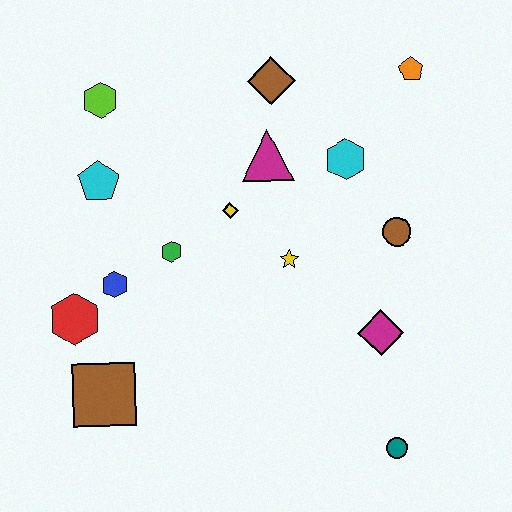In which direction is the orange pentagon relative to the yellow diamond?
The orange pentagon is to the right of the yellow diamond.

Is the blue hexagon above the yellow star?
No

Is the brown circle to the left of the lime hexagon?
No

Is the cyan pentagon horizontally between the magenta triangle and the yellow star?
No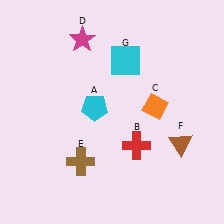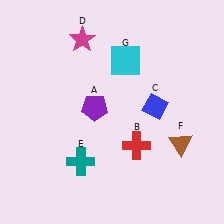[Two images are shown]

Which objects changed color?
A changed from cyan to purple. C changed from orange to blue. E changed from brown to teal.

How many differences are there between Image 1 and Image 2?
There are 3 differences between the two images.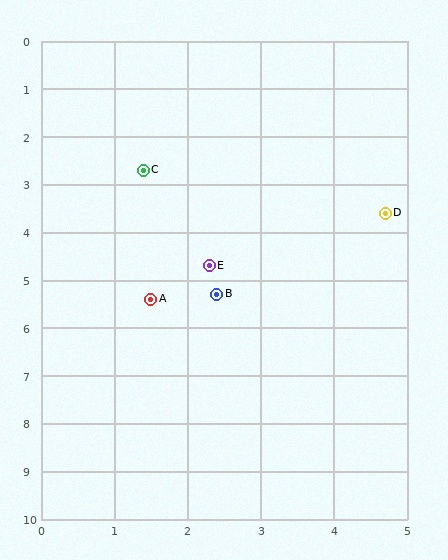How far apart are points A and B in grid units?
Points A and B are about 0.9 grid units apart.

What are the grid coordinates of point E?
Point E is at approximately (2.3, 4.7).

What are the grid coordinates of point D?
Point D is at approximately (4.7, 3.6).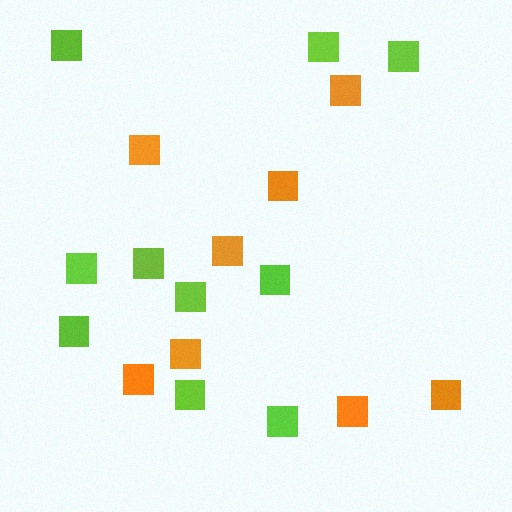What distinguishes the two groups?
There are 2 groups: one group of lime squares (10) and one group of orange squares (8).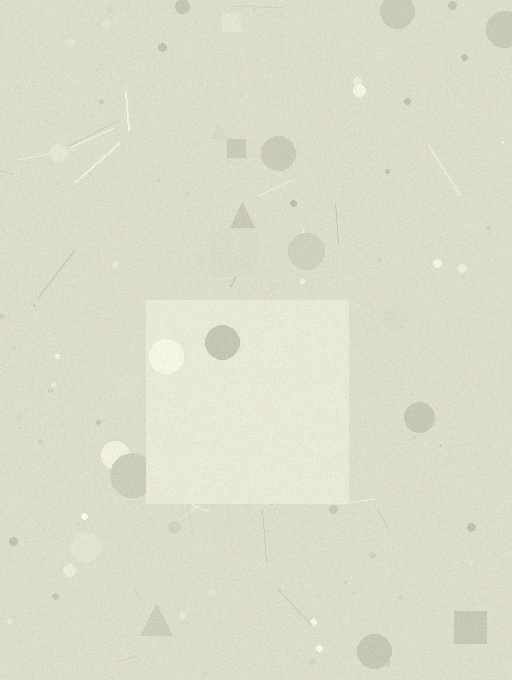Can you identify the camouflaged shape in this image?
The camouflaged shape is a square.